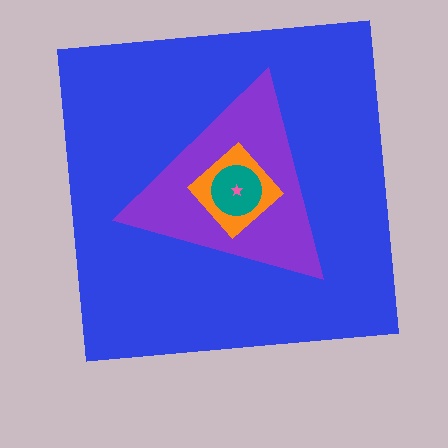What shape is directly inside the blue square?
The purple triangle.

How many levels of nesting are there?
5.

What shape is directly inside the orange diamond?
The teal circle.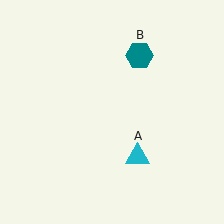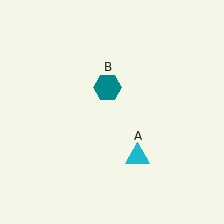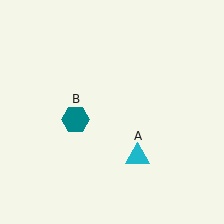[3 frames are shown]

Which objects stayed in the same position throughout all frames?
Cyan triangle (object A) remained stationary.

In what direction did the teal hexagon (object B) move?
The teal hexagon (object B) moved down and to the left.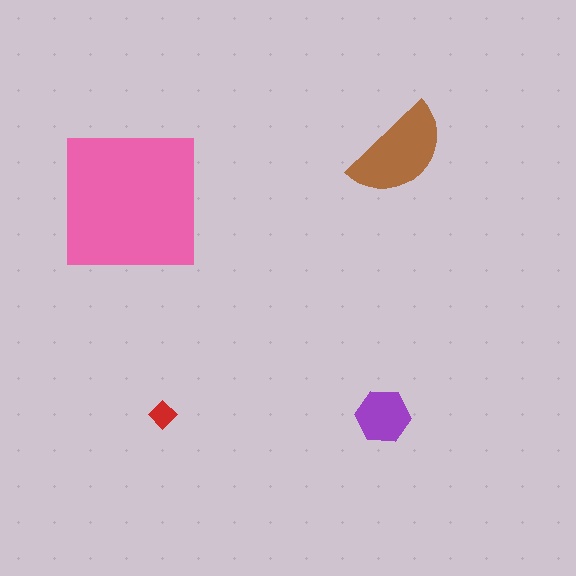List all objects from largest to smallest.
The pink square, the brown semicircle, the purple hexagon, the red diamond.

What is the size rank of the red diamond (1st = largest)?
4th.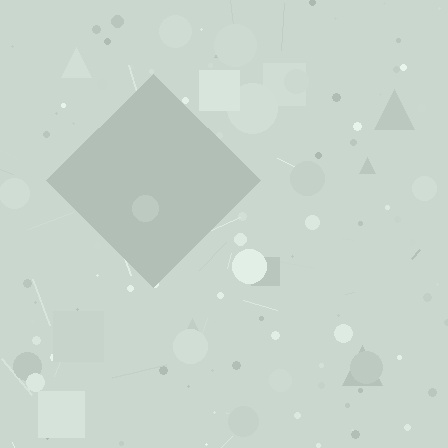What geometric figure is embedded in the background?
A diamond is embedded in the background.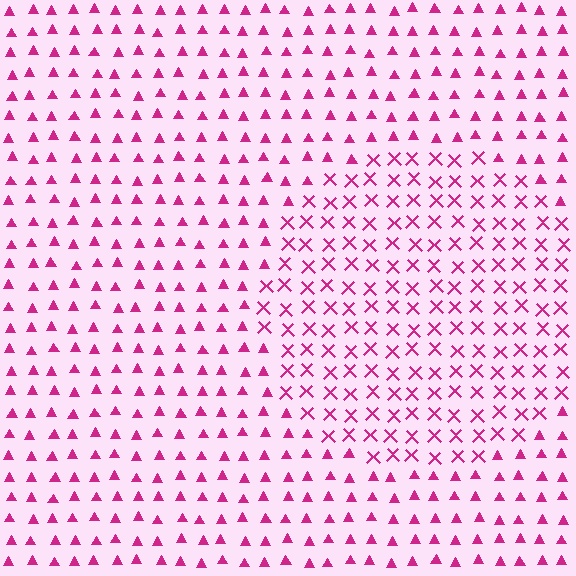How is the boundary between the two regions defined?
The boundary is defined by a change in element shape: X marks inside vs. triangles outside. All elements share the same color and spacing.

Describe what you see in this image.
The image is filled with small magenta elements arranged in a uniform grid. A circle-shaped region contains X marks, while the surrounding area contains triangles. The boundary is defined purely by the change in element shape.